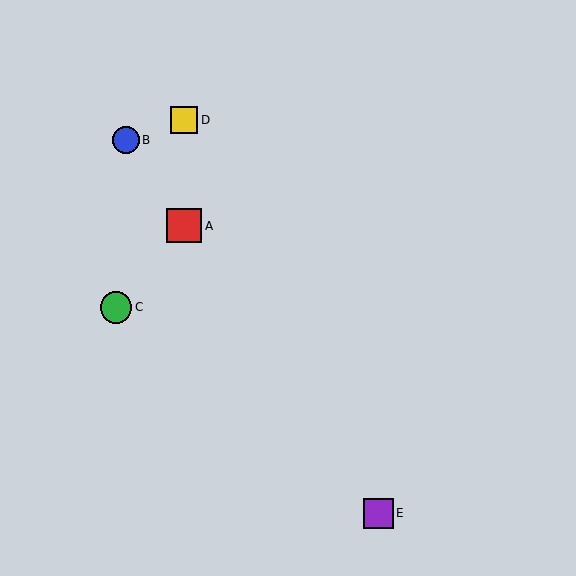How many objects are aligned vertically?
2 objects (A, D) are aligned vertically.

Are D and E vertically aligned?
No, D is at x≈184 and E is at x≈379.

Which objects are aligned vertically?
Objects A, D are aligned vertically.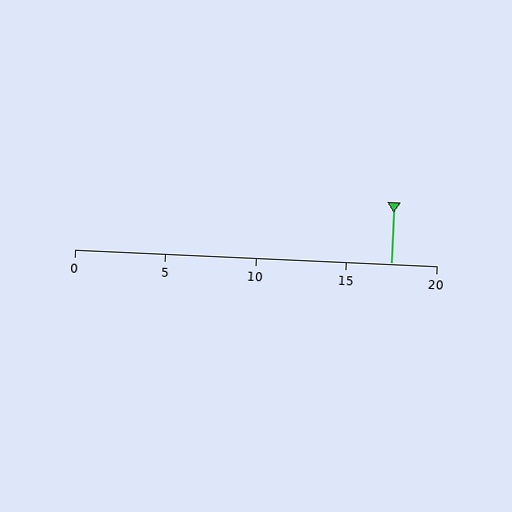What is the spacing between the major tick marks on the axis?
The major ticks are spaced 5 apart.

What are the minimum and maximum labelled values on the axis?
The axis runs from 0 to 20.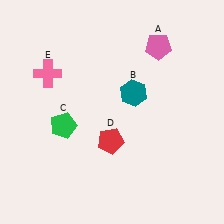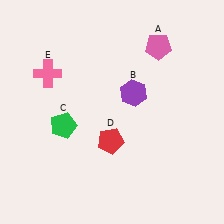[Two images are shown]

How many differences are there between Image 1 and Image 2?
There is 1 difference between the two images.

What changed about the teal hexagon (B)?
In Image 1, B is teal. In Image 2, it changed to purple.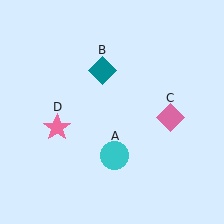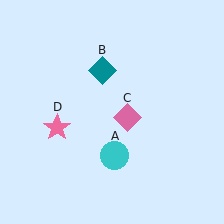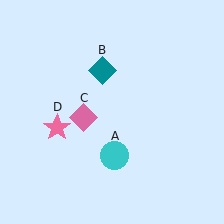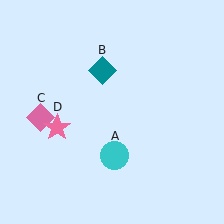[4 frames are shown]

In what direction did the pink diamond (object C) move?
The pink diamond (object C) moved left.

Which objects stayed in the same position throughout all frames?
Cyan circle (object A) and teal diamond (object B) and pink star (object D) remained stationary.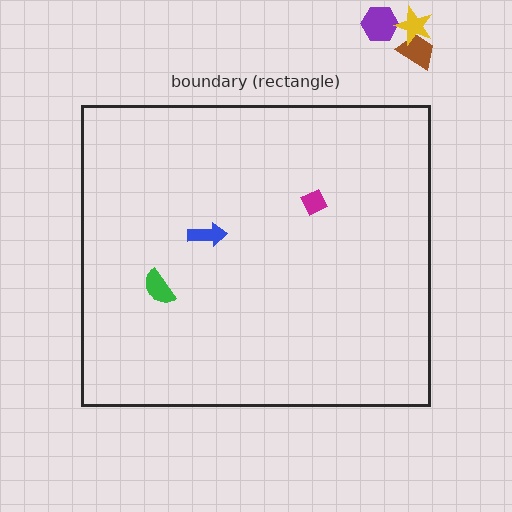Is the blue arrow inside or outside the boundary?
Inside.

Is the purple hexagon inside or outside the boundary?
Outside.